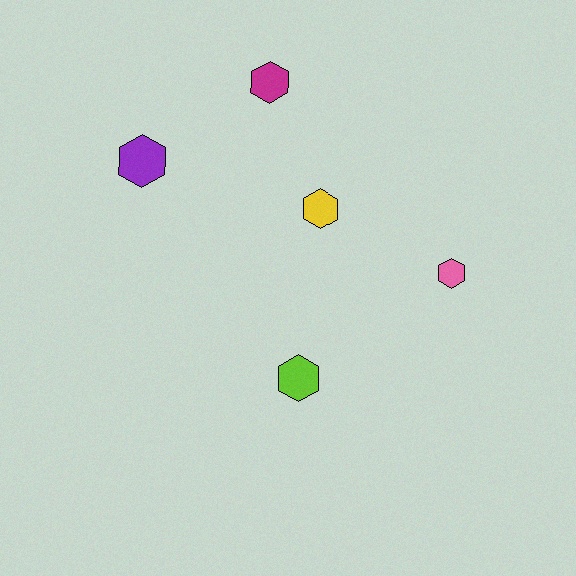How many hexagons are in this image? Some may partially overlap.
There are 5 hexagons.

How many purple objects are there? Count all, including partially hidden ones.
There is 1 purple object.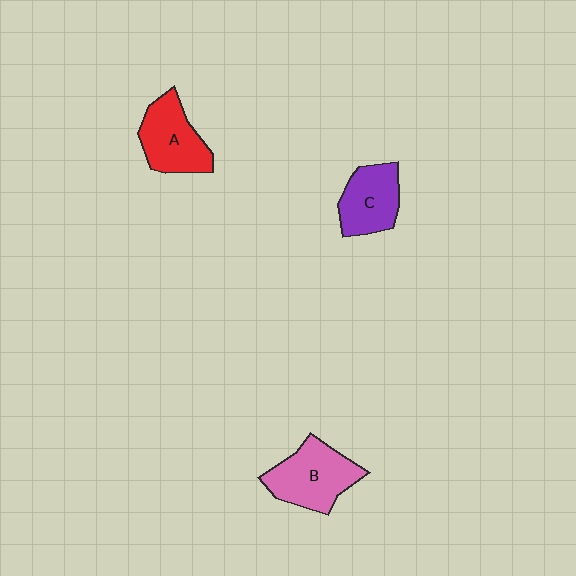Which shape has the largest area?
Shape B (pink).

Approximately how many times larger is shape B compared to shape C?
Approximately 1.2 times.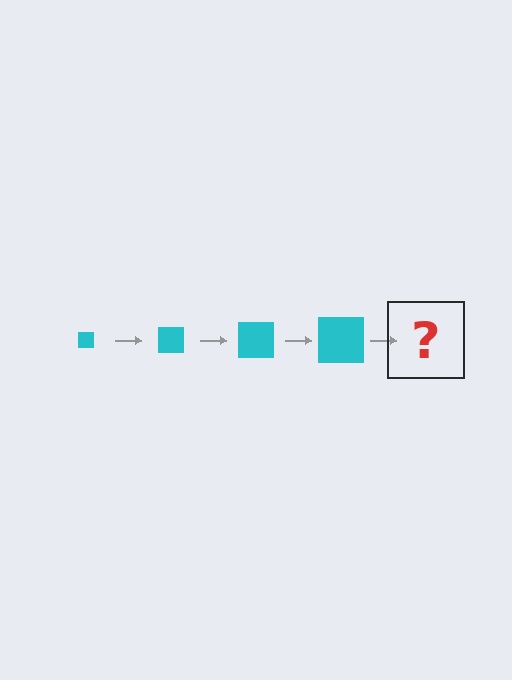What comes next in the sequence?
The next element should be a cyan square, larger than the previous one.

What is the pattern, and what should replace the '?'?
The pattern is that the square gets progressively larger each step. The '?' should be a cyan square, larger than the previous one.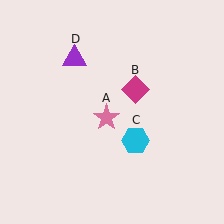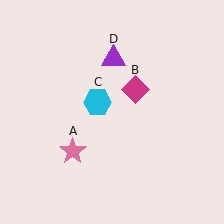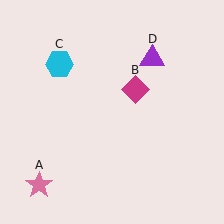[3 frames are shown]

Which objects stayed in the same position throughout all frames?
Magenta diamond (object B) remained stationary.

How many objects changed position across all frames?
3 objects changed position: pink star (object A), cyan hexagon (object C), purple triangle (object D).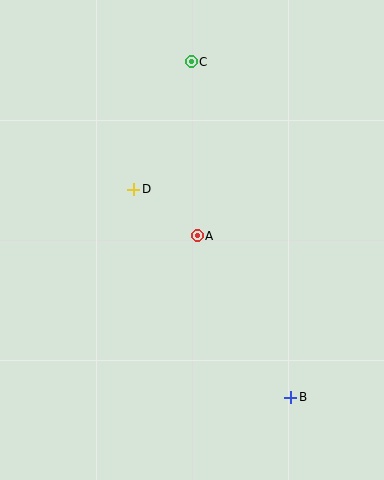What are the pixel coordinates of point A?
Point A is at (197, 236).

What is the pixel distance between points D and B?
The distance between D and B is 261 pixels.